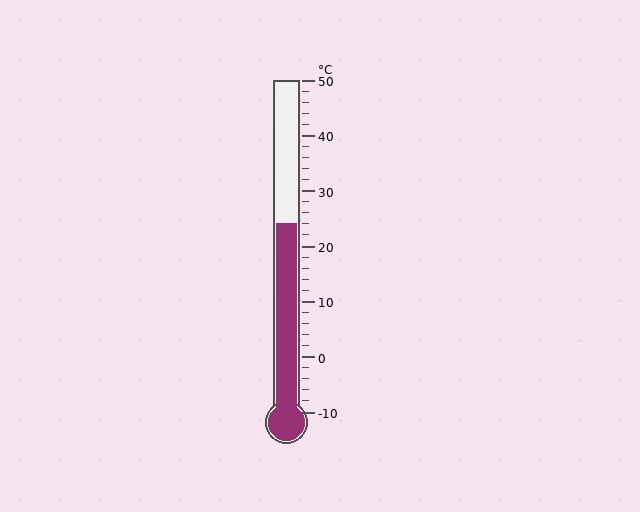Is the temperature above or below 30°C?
The temperature is below 30°C.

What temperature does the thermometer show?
The thermometer shows approximately 24°C.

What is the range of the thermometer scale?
The thermometer scale ranges from -10°C to 50°C.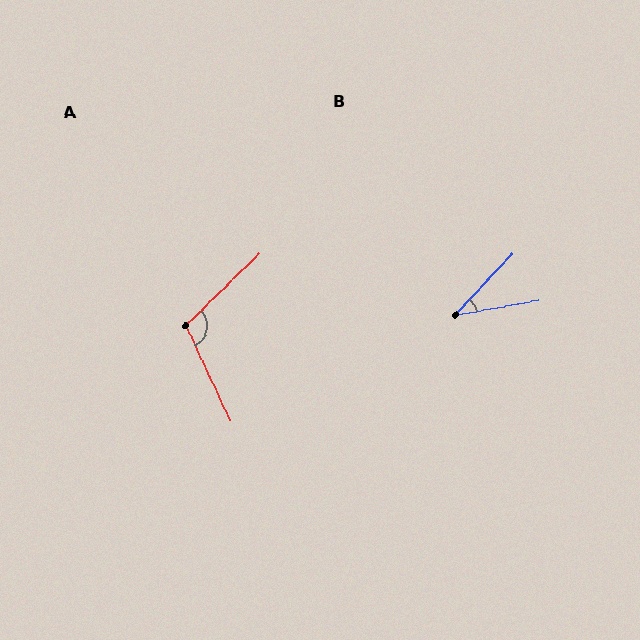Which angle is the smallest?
B, at approximately 36 degrees.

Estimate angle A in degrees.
Approximately 109 degrees.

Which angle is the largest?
A, at approximately 109 degrees.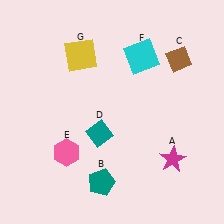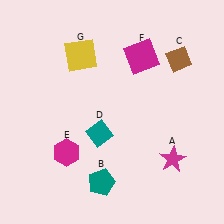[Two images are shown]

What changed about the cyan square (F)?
In Image 1, F is cyan. In Image 2, it changed to magenta.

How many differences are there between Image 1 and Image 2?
There are 2 differences between the two images.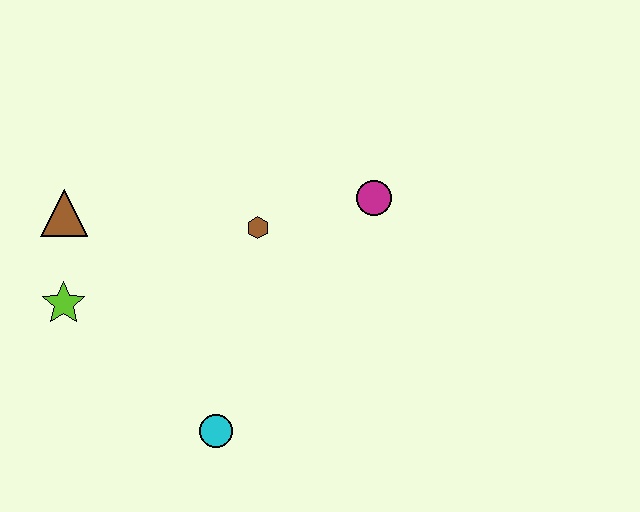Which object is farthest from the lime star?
The magenta circle is farthest from the lime star.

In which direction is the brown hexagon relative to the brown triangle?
The brown hexagon is to the right of the brown triangle.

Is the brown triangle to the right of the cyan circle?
No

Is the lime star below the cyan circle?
No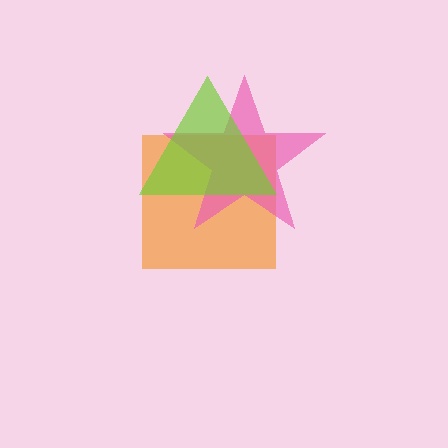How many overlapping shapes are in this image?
There are 3 overlapping shapes in the image.